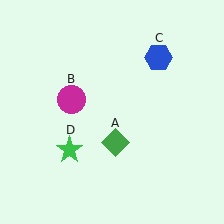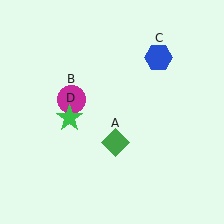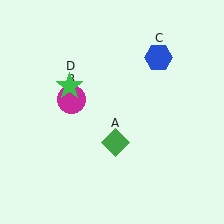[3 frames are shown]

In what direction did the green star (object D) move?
The green star (object D) moved up.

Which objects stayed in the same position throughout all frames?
Green diamond (object A) and magenta circle (object B) and blue hexagon (object C) remained stationary.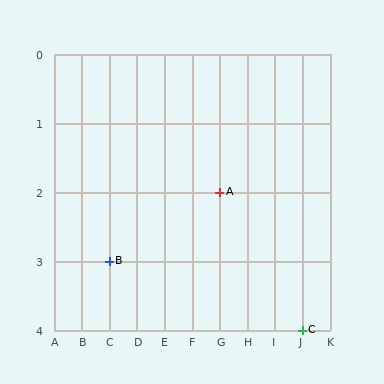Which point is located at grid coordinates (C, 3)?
Point B is at (C, 3).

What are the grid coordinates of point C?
Point C is at grid coordinates (J, 4).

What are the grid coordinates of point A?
Point A is at grid coordinates (G, 2).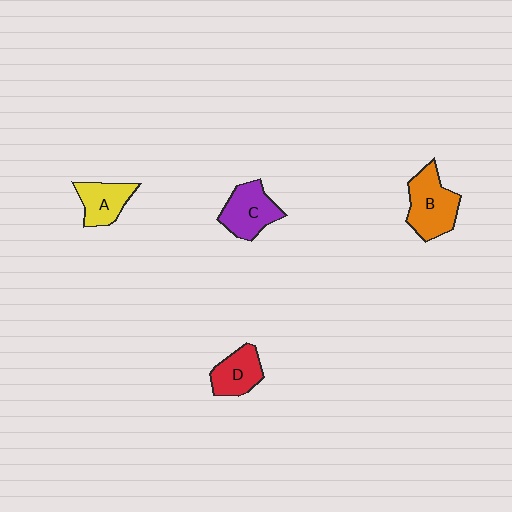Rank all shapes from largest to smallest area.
From largest to smallest: B (orange), C (purple), D (red), A (yellow).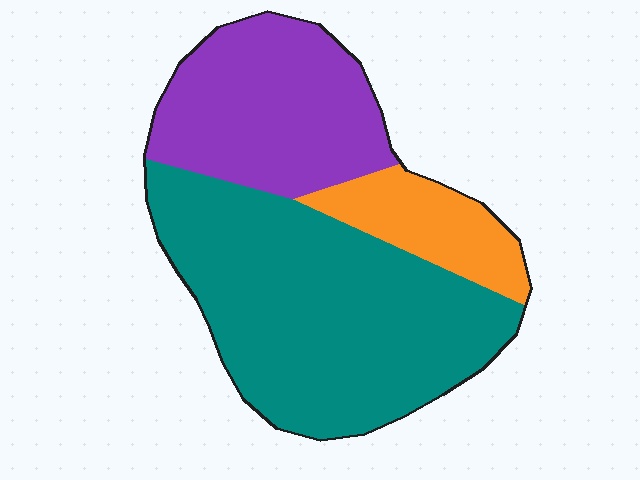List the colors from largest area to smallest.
From largest to smallest: teal, purple, orange.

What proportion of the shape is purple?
Purple covers about 30% of the shape.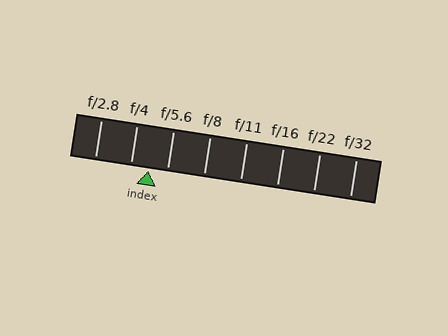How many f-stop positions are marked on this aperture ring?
There are 8 f-stop positions marked.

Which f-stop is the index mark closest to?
The index mark is closest to f/4.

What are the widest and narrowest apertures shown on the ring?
The widest aperture shown is f/2.8 and the narrowest is f/32.